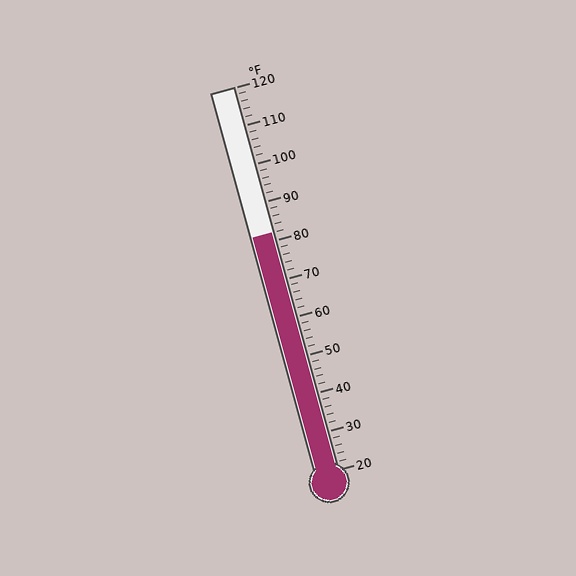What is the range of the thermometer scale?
The thermometer scale ranges from 20°F to 120°F.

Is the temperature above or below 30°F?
The temperature is above 30°F.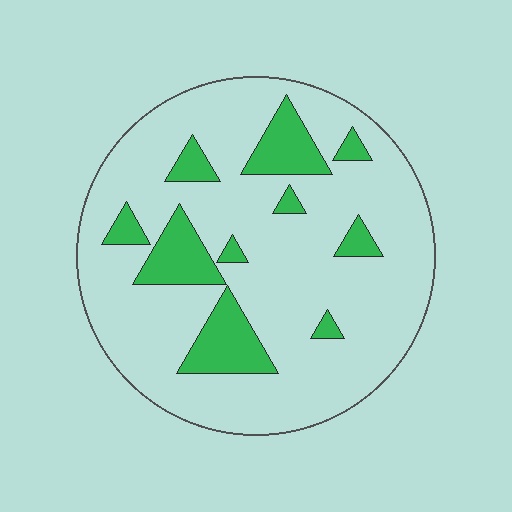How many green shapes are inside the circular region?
10.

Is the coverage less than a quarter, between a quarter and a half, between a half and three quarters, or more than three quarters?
Less than a quarter.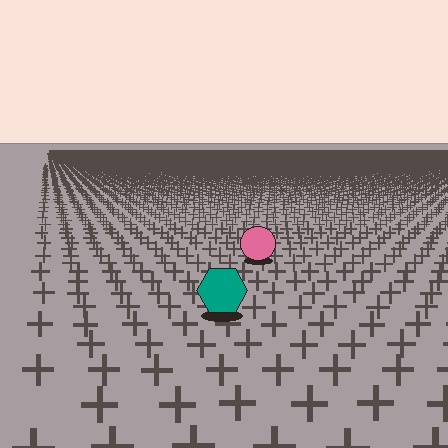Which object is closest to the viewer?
The teal hexagon is closest. The texture marks near it are larger and more spread out.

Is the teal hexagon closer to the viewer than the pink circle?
Yes. The teal hexagon is closer — you can tell from the texture gradient: the ground texture is coarser near it.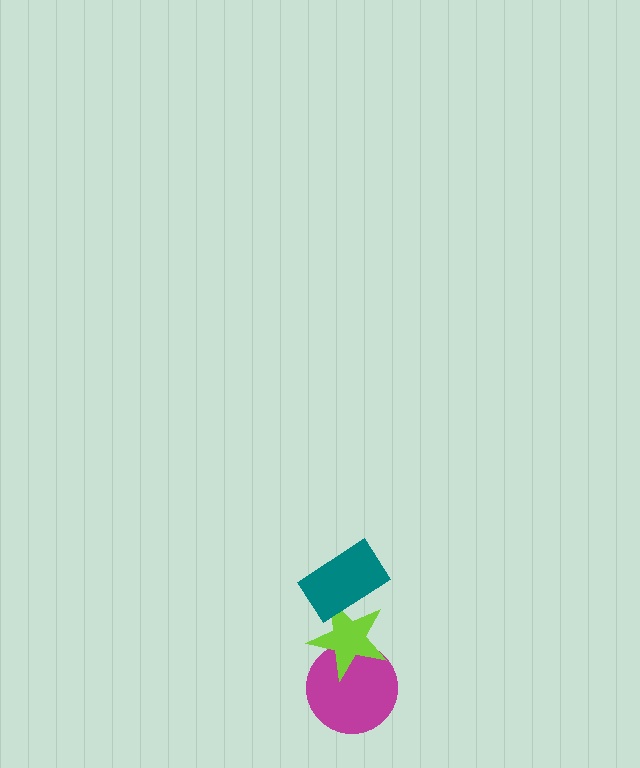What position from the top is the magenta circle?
The magenta circle is 3rd from the top.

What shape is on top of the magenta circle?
The lime star is on top of the magenta circle.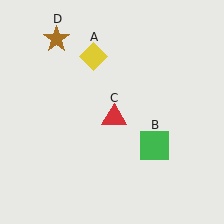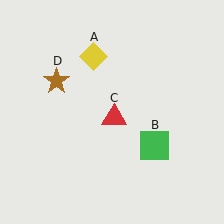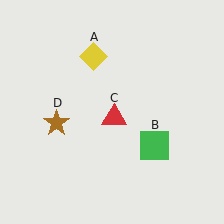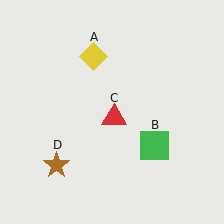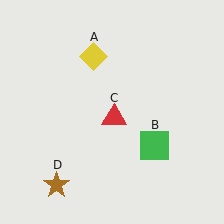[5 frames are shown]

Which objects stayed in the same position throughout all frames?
Yellow diamond (object A) and green square (object B) and red triangle (object C) remained stationary.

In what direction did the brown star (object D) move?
The brown star (object D) moved down.